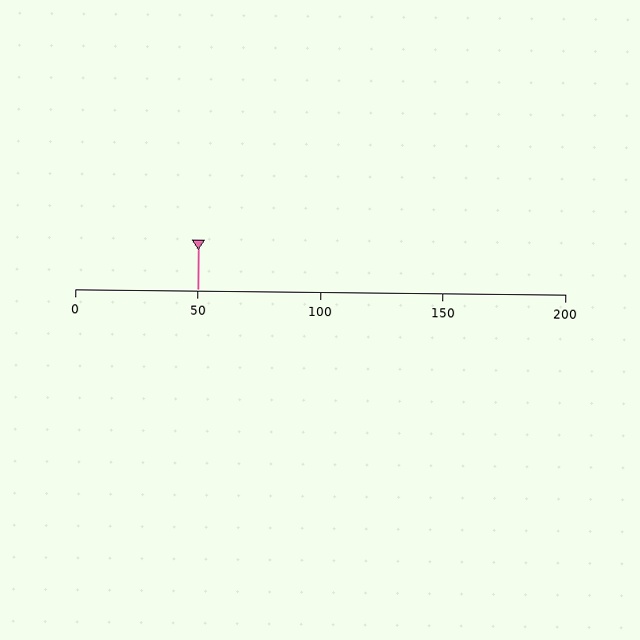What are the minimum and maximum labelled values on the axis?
The axis runs from 0 to 200.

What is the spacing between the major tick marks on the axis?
The major ticks are spaced 50 apart.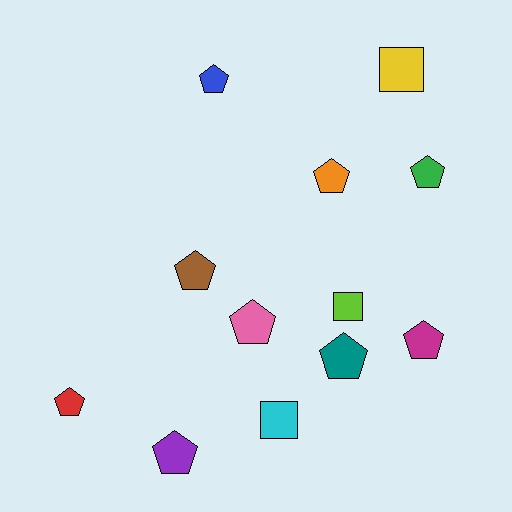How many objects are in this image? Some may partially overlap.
There are 12 objects.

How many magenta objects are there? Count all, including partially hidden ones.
There is 1 magenta object.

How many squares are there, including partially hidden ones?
There are 3 squares.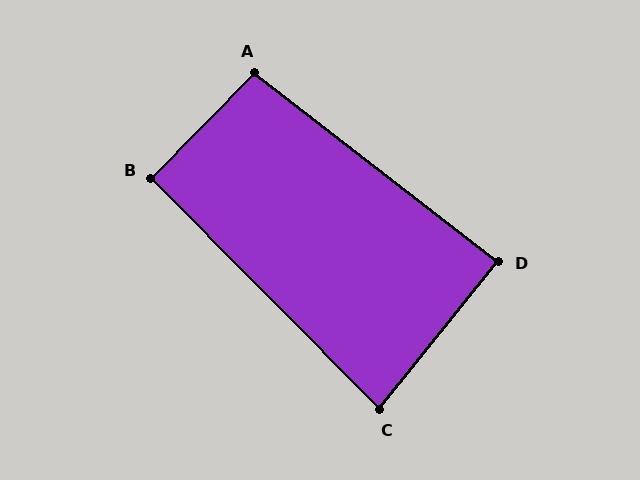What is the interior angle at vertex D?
Approximately 89 degrees (approximately right).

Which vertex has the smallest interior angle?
C, at approximately 83 degrees.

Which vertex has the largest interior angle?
A, at approximately 97 degrees.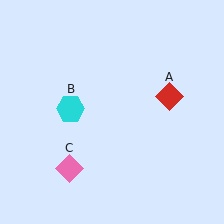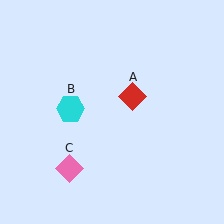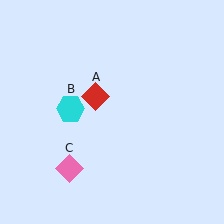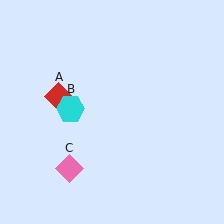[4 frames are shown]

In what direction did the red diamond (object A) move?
The red diamond (object A) moved left.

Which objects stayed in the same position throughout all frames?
Cyan hexagon (object B) and pink diamond (object C) remained stationary.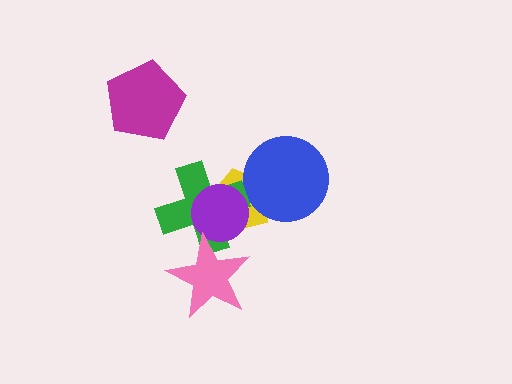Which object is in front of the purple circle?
The pink star is in front of the purple circle.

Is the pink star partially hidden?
No, no other shape covers it.